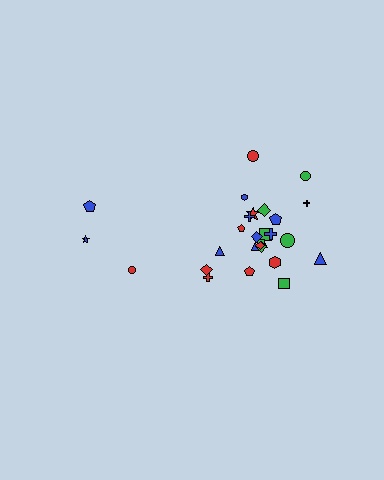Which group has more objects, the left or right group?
The right group.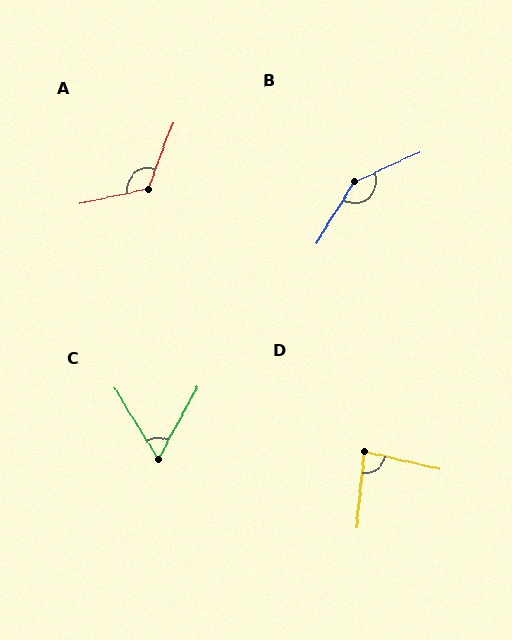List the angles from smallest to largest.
C (60°), D (82°), A (122°), B (146°).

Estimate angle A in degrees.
Approximately 122 degrees.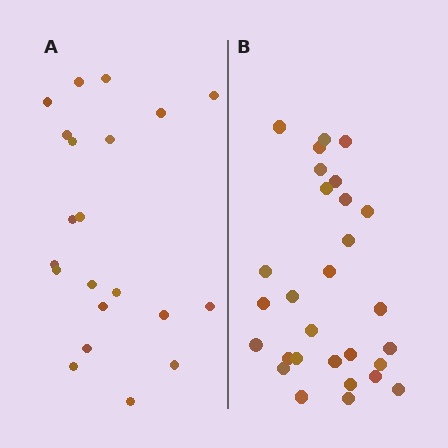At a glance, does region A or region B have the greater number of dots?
Region B (the right region) has more dots.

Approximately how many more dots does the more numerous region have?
Region B has roughly 8 or so more dots than region A.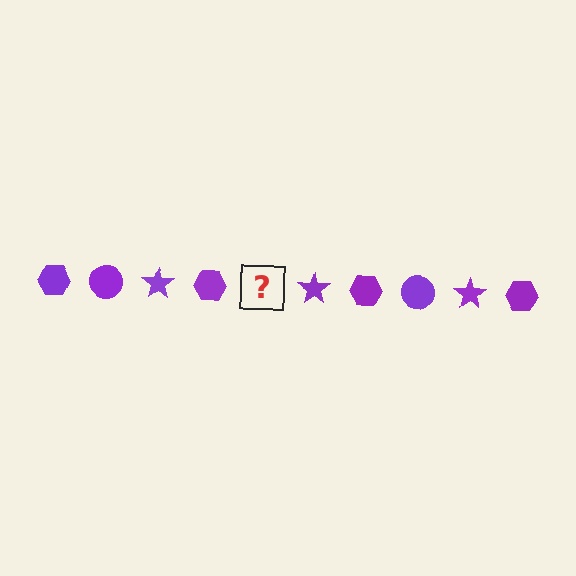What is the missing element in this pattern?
The missing element is a purple circle.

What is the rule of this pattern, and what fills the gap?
The rule is that the pattern cycles through hexagon, circle, star shapes in purple. The gap should be filled with a purple circle.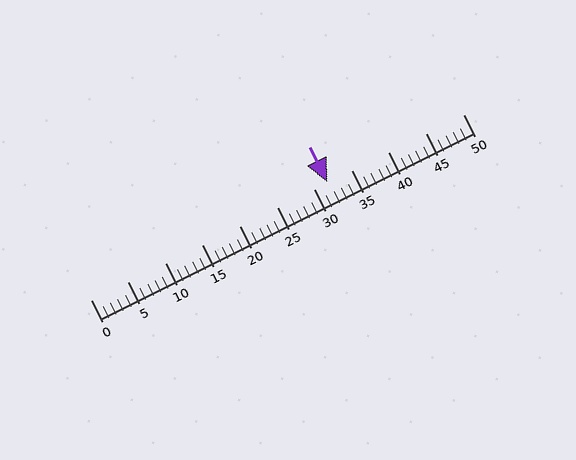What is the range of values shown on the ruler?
The ruler shows values from 0 to 50.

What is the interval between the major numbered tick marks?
The major tick marks are spaced 5 units apart.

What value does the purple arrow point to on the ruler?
The purple arrow points to approximately 32.